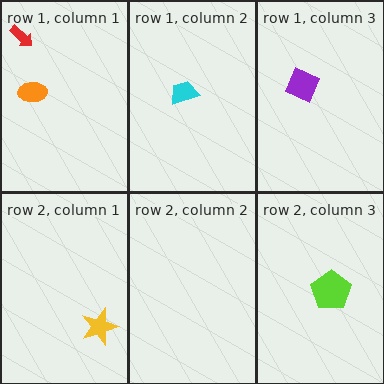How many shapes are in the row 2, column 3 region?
1.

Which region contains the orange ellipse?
The row 1, column 1 region.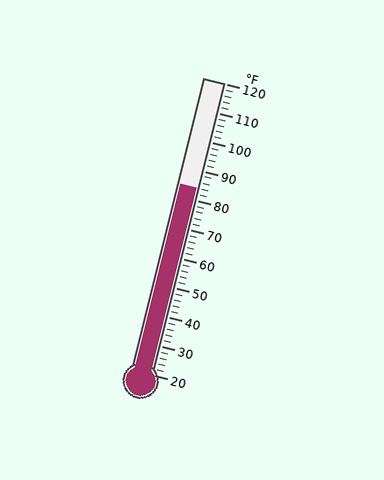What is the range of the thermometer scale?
The thermometer scale ranges from 20°F to 120°F.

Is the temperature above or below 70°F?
The temperature is above 70°F.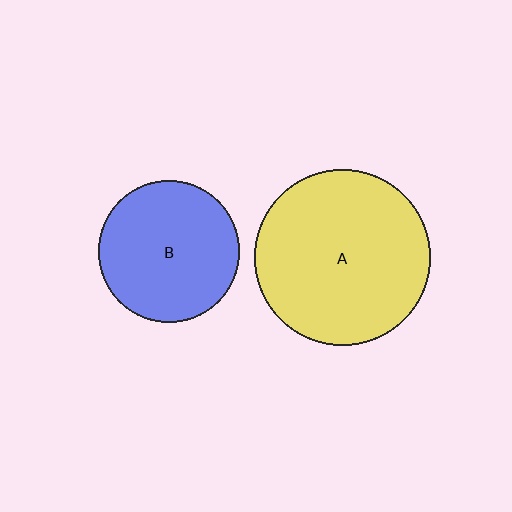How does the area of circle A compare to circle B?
Approximately 1.5 times.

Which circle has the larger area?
Circle A (yellow).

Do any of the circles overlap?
No, none of the circles overlap.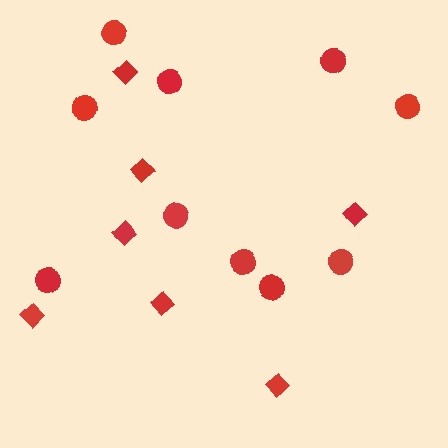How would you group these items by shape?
There are 2 groups: one group of diamonds (7) and one group of circles (10).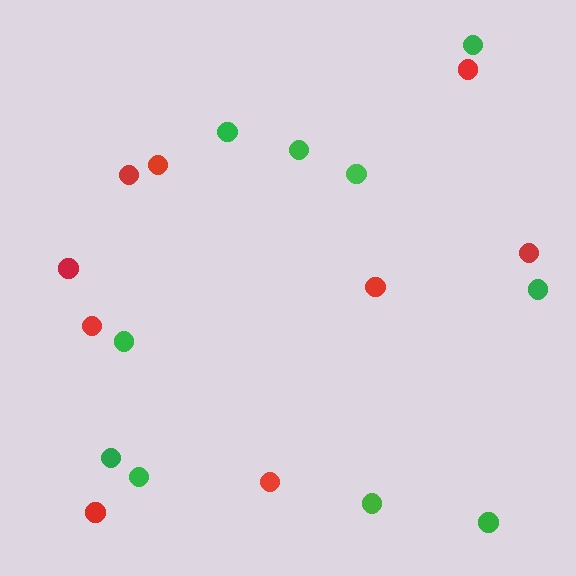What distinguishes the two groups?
There are 2 groups: one group of red circles (9) and one group of green circles (10).